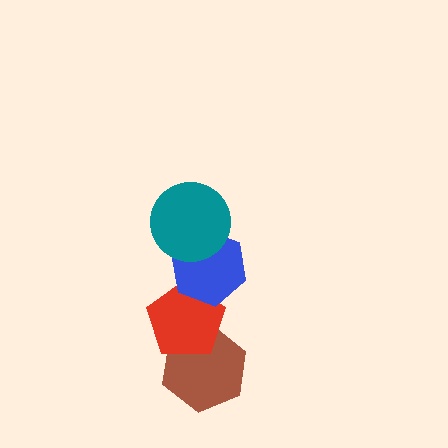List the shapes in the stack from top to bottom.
From top to bottom: the teal circle, the blue hexagon, the red pentagon, the brown hexagon.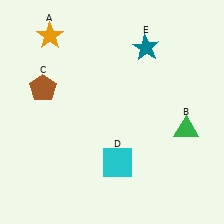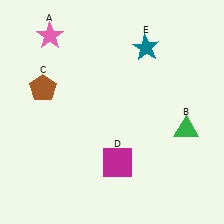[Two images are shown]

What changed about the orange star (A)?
In Image 1, A is orange. In Image 2, it changed to pink.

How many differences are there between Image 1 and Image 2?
There are 2 differences between the two images.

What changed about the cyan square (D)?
In Image 1, D is cyan. In Image 2, it changed to magenta.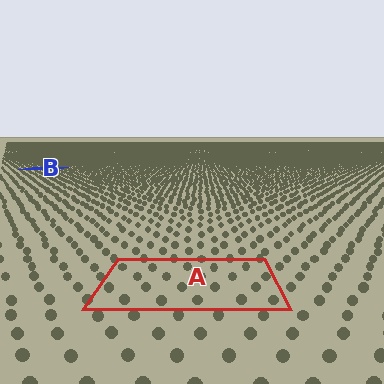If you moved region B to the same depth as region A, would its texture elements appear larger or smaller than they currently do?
They would appear larger. At a closer depth, the same texture elements are projected at a bigger on-screen size.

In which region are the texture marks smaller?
The texture marks are smaller in region B, because it is farther away.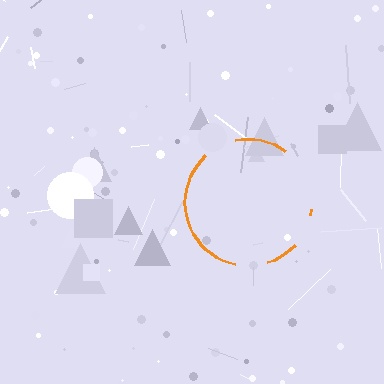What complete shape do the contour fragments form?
The contour fragments form a circle.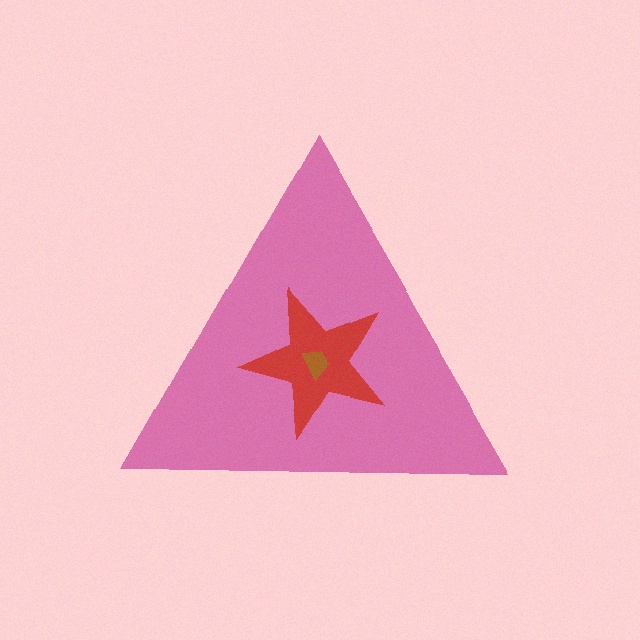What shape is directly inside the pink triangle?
The red star.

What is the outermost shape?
The pink triangle.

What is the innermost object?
The brown trapezoid.